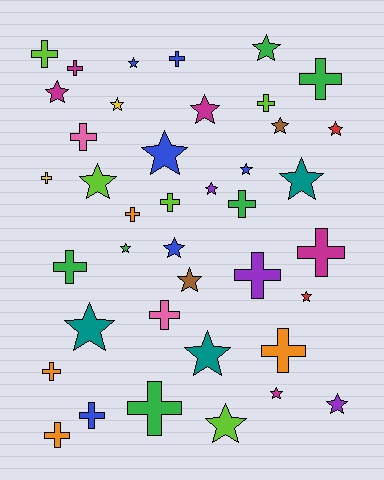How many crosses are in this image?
There are 19 crosses.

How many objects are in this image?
There are 40 objects.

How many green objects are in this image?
There are 6 green objects.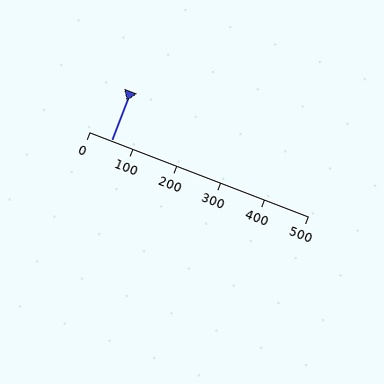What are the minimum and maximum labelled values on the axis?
The axis runs from 0 to 500.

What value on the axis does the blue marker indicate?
The marker indicates approximately 50.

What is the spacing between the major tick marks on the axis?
The major ticks are spaced 100 apart.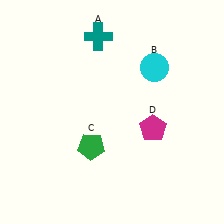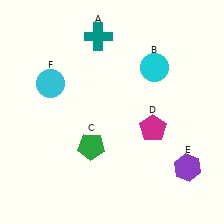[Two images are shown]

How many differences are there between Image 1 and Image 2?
There are 2 differences between the two images.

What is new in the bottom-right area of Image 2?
A purple hexagon (E) was added in the bottom-right area of Image 2.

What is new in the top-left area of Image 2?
A cyan circle (F) was added in the top-left area of Image 2.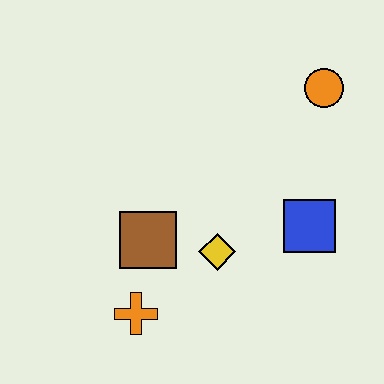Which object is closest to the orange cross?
The brown square is closest to the orange cross.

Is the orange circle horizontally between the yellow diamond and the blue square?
No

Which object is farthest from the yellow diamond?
The orange circle is farthest from the yellow diamond.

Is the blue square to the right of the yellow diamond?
Yes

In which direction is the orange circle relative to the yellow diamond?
The orange circle is above the yellow diamond.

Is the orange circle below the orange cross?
No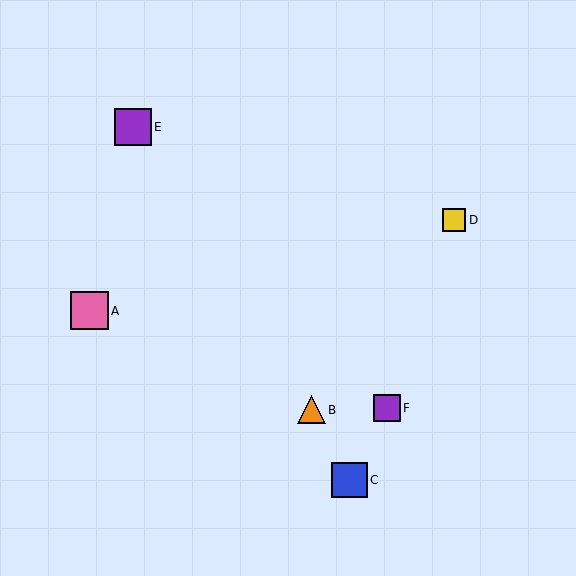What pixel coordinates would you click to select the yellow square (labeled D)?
Click at (454, 220) to select the yellow square D.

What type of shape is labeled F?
Shape F is a purple square.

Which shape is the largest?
The pink square (labeled A) is the largest.